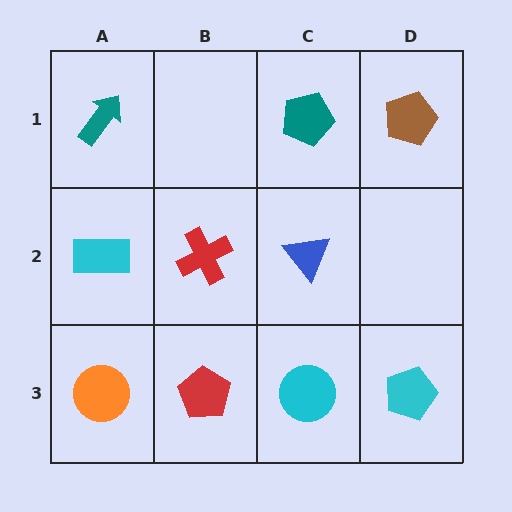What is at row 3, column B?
A red pentagon.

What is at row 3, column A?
An orange circle.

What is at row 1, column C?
A teal pentagon.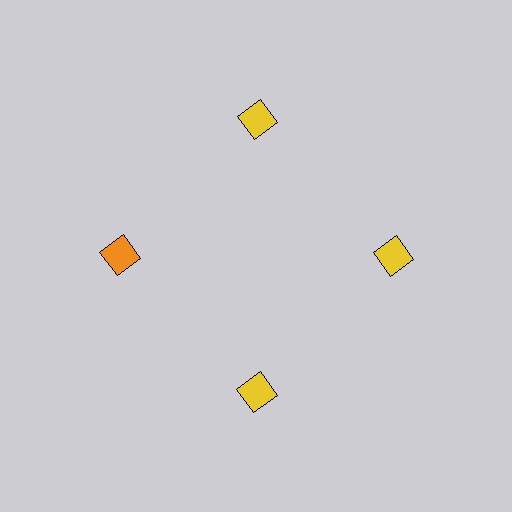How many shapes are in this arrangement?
There are 4 shapes arranged in a ring pattern.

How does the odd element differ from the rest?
It has a different color: orange instead of yellow.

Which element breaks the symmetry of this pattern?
The orange diamond at roughly the 9 o'clock position breaks the symmetry. All other shapes are yellow diamonds.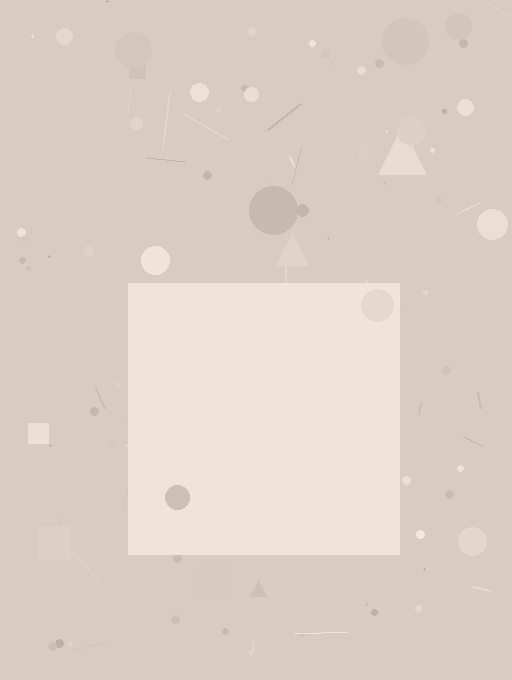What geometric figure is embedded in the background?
A square is embedded in the background.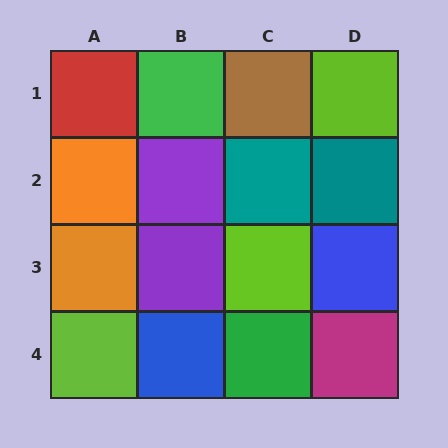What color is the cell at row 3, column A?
Orange.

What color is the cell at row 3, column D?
Blue.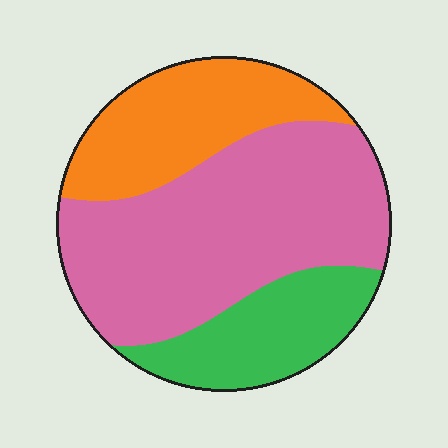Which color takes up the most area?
Pink, at roughly 55%.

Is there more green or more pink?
Pink.